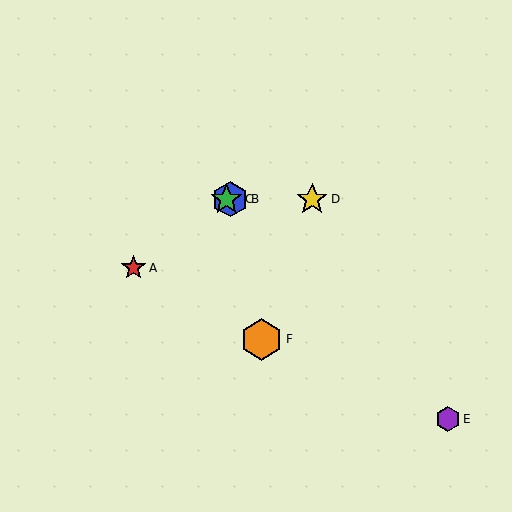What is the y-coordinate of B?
Object B is at y≈199.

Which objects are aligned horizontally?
Objects B, C, D are aligned horizontally.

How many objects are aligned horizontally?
3 objects (B, C, D) are aligned horizontally.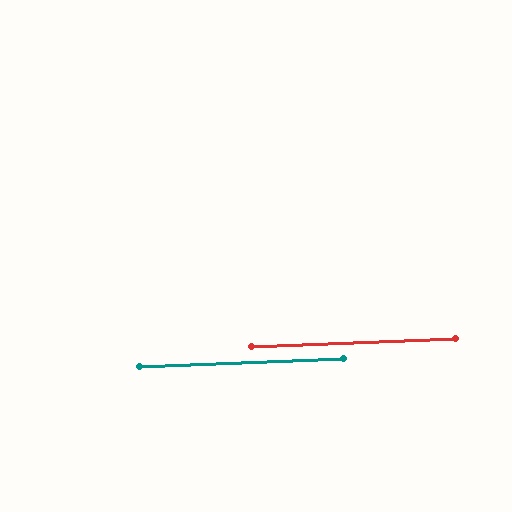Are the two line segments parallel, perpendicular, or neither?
Parallel — their directions differ by only 0.1°.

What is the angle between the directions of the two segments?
Approximately 0 degrees.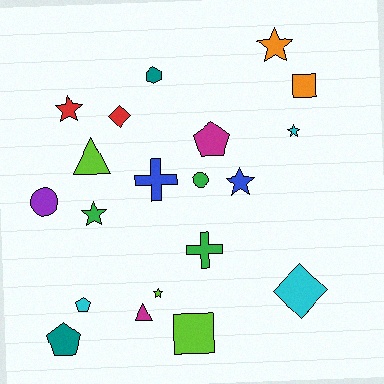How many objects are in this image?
There are 20 objects.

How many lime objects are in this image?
There are 3 lime objects.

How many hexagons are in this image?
There is 1 hexagon.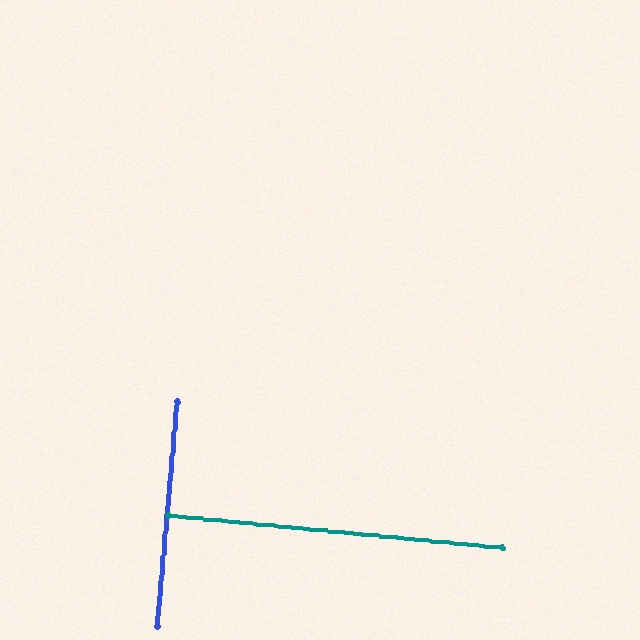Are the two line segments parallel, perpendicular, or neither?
Perpendicular — they meet at approximately 90°.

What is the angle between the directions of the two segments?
Approximately 90 degrees.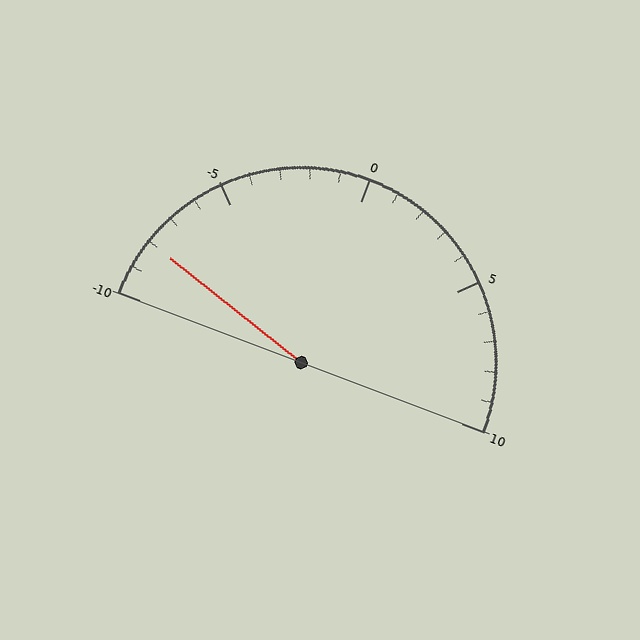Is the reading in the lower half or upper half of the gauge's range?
The reading is in the lower half of the range (-10 to 10).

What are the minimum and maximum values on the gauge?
The gauge ranges from -10 to 10.